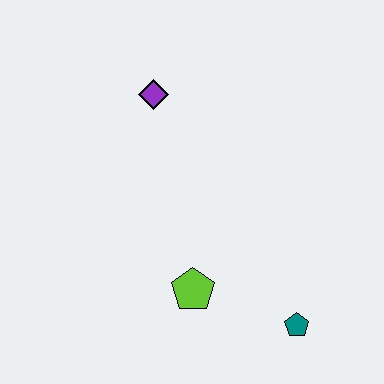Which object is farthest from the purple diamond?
The teal pentagon is farthest from the purple diamond.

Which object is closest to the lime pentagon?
The teal pentagon is closest to the lime pentagon.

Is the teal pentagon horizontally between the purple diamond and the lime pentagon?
No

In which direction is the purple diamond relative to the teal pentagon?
The purple diamond is above the teal pentagon.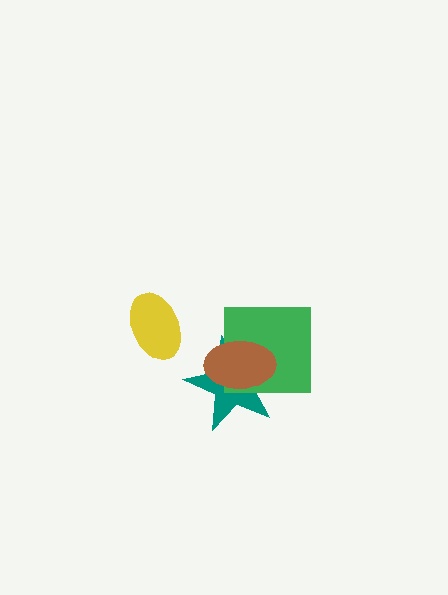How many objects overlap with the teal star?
2 objects overlap with the teal star.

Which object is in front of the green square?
The brown ellipse is in front of the green square.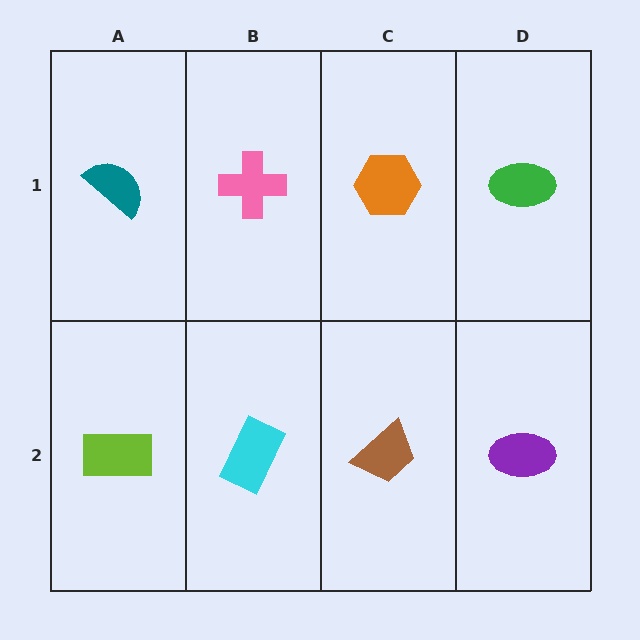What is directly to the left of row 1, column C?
A pink cross.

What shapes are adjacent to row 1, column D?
A purple ellipse (row 2, column D), an orange hexagon (row 1, column C).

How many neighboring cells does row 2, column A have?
2.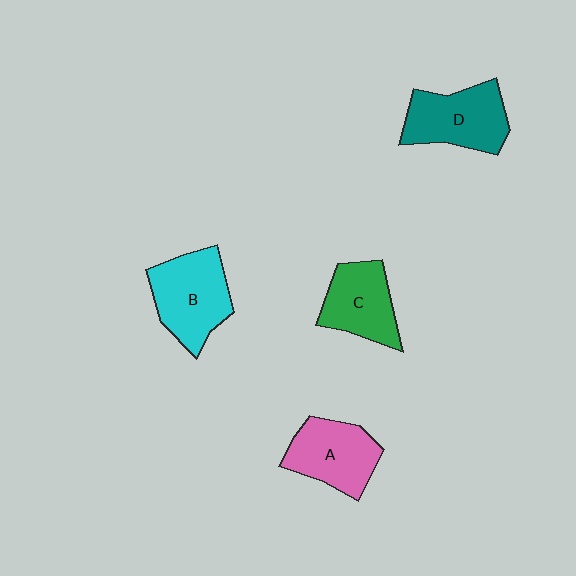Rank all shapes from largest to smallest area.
From largest to smallest: B (cyan), D (teal), A (pink), C (green).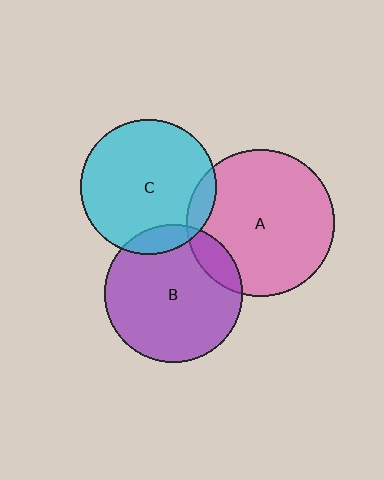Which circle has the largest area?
Circle A (pink).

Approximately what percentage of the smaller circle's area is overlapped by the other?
Approximately 10%.